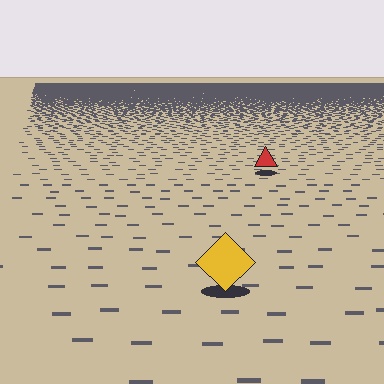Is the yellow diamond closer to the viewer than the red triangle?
Yes. The yellow diamond is closer — you can tell from the texture gradient: the ground texture is coarser near it.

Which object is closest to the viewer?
The yellow diamond is closest. The texture marks near it are larger and more spread out.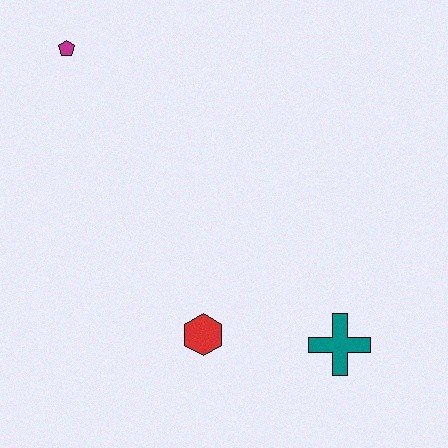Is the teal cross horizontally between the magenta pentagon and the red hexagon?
No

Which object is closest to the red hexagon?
The teal cross is closest to the red hexagon.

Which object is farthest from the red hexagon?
The magenta pentagon is farthest from the red hexagon.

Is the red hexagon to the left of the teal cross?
Yes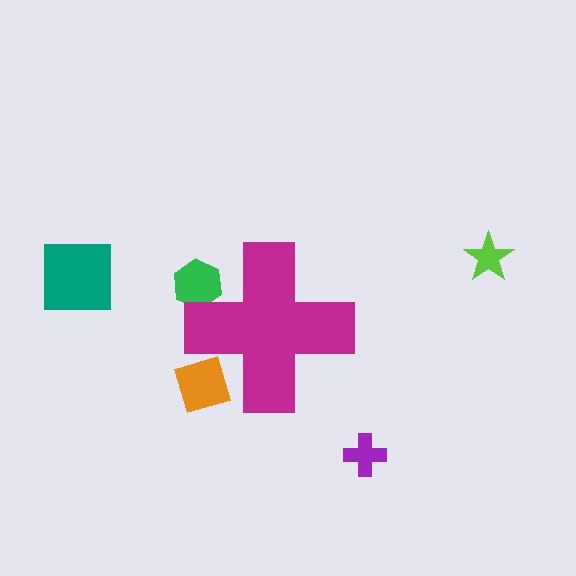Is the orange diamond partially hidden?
Yes, the orange diamond is partially hidden behind the magenta cross.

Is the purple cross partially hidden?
No, the purple cross is fully visible.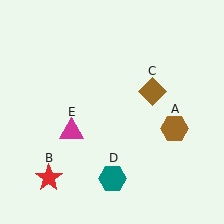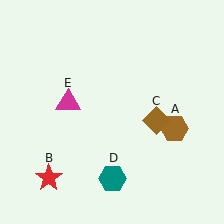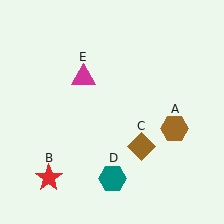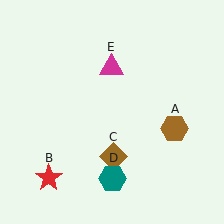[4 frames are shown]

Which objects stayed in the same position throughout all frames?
Brown hexagon (object A) and red star (object B) and teal hexagon (object D) remained stationary.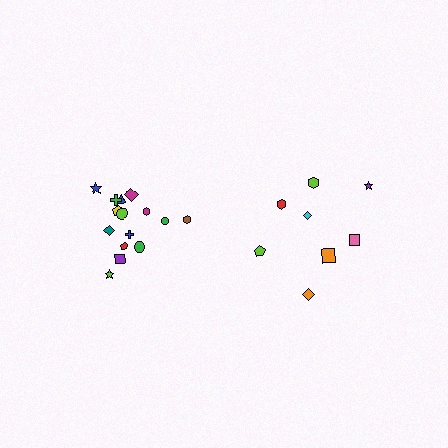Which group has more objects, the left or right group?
The left group.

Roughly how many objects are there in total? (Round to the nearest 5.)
Roughly 25 objects in total.